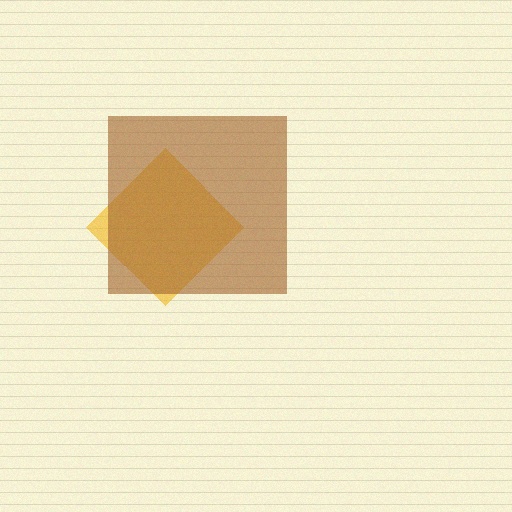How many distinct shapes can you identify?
There are 2 distinct shapes: a yellow diamond, a brown square.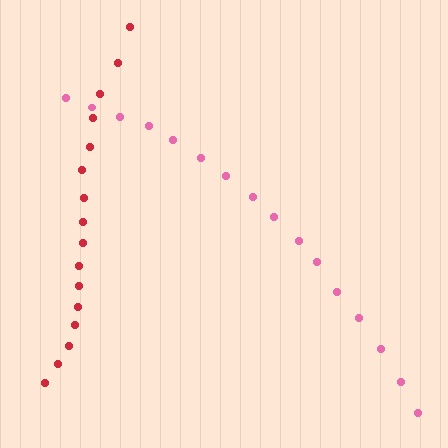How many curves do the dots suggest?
There are 2 distinct paths.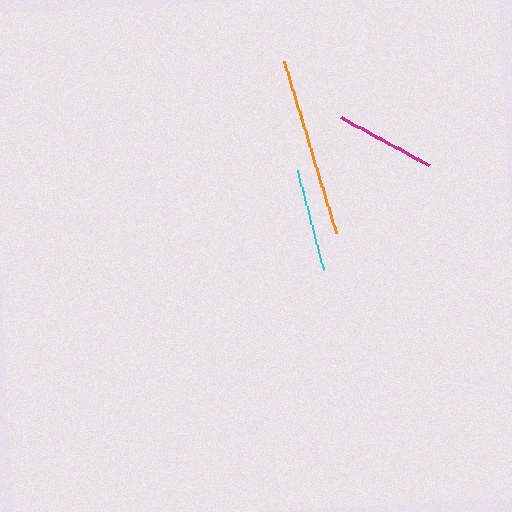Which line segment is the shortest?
The magenta line is the shortest at approximately 99 pixels.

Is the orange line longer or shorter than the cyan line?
The orange line is longer than the cyan line.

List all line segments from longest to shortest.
From longest to shortest: orange, cyan, magenta.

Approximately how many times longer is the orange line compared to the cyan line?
The orange line is approximately 1.7 times the length of the cyan line.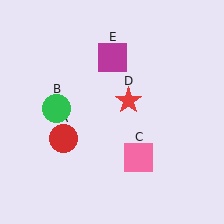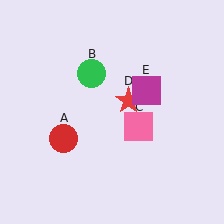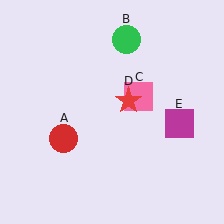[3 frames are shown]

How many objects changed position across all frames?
3 objects changed position: green circle (object B), pink square (object C), magenta square (object E).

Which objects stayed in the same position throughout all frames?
Red circle (object A) and red star (object D) remained stationary.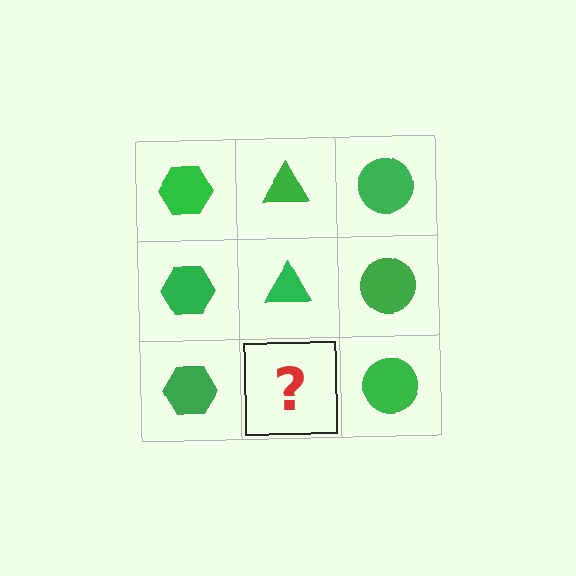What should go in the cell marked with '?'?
The missing cell should contain a green triangle.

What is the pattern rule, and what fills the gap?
The rule is that each column has a consistent shape. The gap should be filled with a green triangle.